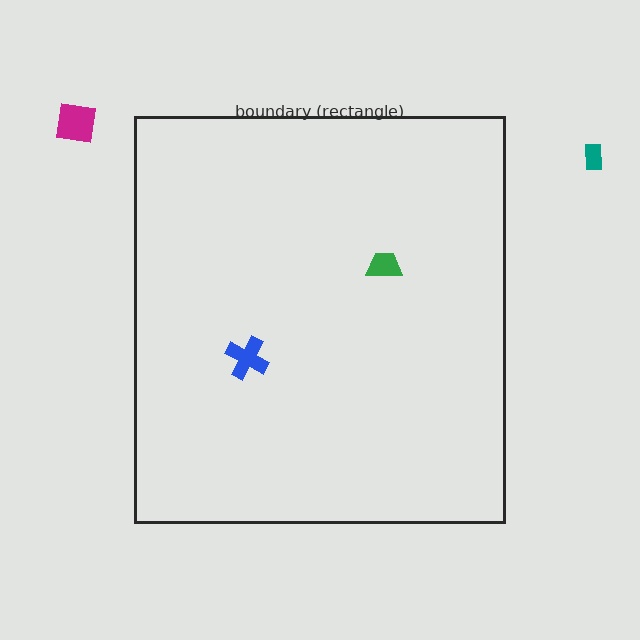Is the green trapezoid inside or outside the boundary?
Inside.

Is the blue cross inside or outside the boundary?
Inside.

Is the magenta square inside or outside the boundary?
Outside.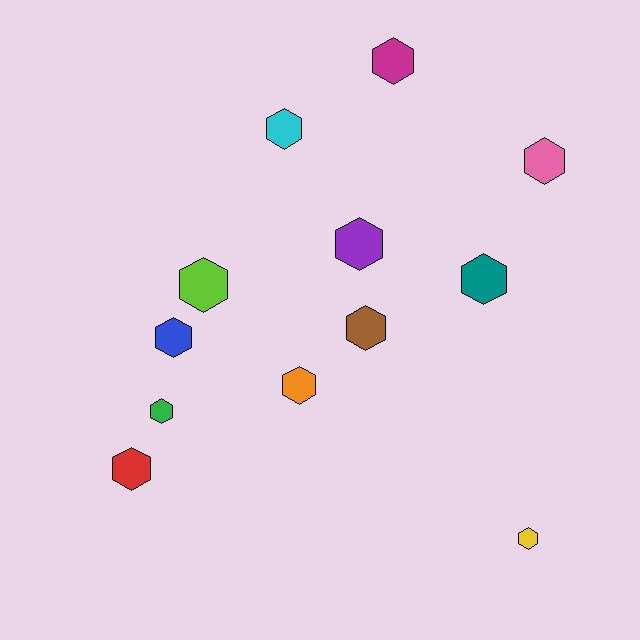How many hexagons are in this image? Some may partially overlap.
There are 12 hexagons.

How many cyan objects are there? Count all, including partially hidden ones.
There is 1 cyan object.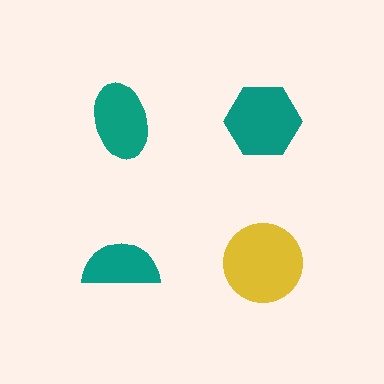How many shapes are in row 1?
2 shapes.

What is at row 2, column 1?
A teal semicircle.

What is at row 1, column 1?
A teal ellipse.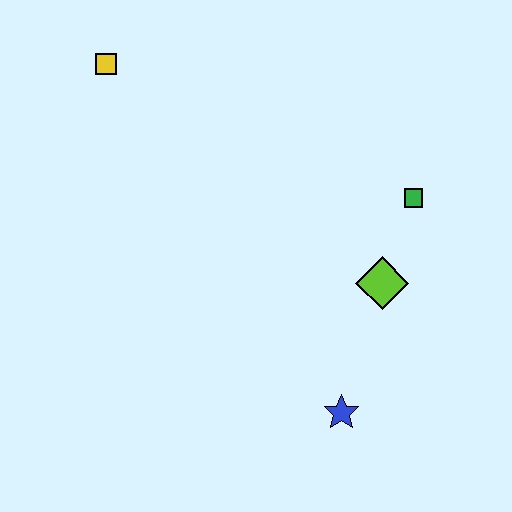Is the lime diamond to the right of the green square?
No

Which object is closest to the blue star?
The lime diamond is closest to the blue star.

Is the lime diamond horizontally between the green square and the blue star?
Yes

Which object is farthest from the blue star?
The yellow square is farthest from the blue star.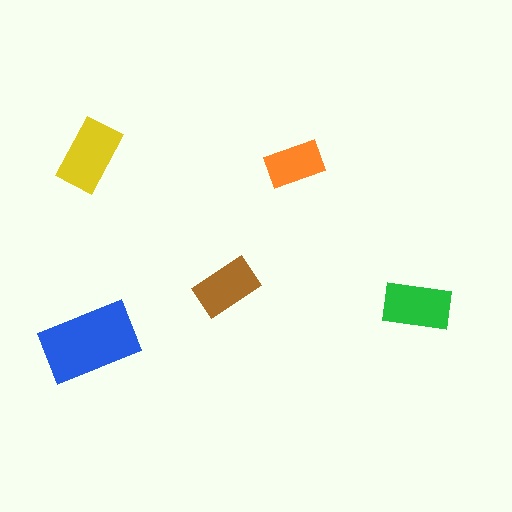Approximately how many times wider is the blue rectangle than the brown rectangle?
About 1.5 times wider.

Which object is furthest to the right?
The green rectangle is rightmost.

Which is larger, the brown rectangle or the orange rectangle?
The brown one.